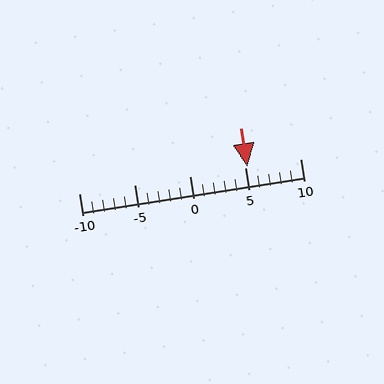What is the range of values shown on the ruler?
The ruler shows values from -10 to 10.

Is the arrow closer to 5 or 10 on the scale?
The arrow is closer to 5.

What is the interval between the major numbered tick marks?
The major tick marks are spaced 5 units apart.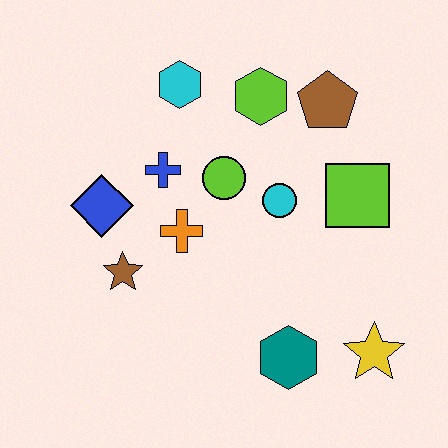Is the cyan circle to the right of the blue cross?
Yes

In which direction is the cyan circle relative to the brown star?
The cyan circle is to the right of the brown star.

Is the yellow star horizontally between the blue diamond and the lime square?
No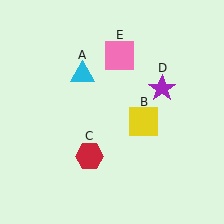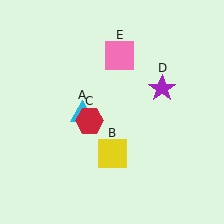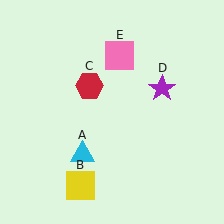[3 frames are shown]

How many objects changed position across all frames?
3 objects changed position: cyan triangle (object A), yellow square (object B), red hexagon (object C).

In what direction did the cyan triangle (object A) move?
The cyan triangle (object A) moved down.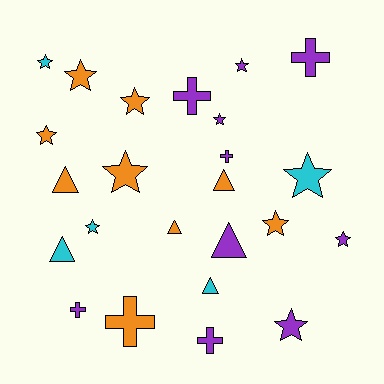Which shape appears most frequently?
Star, with 12 objects.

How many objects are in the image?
There are 24 objects.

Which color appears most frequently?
Purple, with 10 objects.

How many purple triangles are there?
There is 1 purple triangle.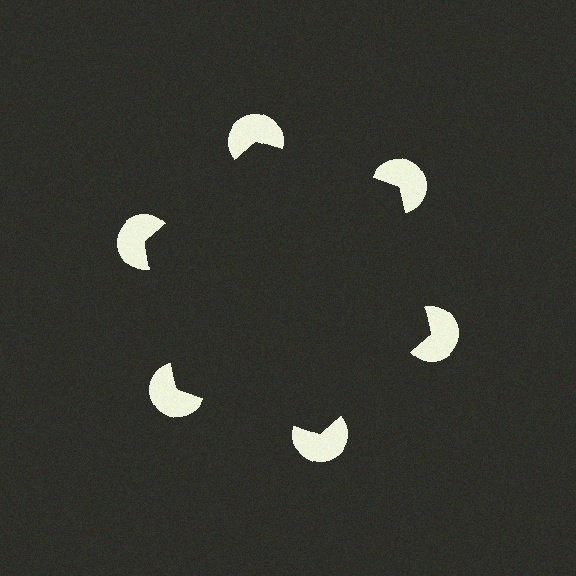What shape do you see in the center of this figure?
An illusory hexagon — its edges are inferred from the aligned wedge cuts in the pac-man discs, not physically drawn.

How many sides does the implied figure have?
6 sides.